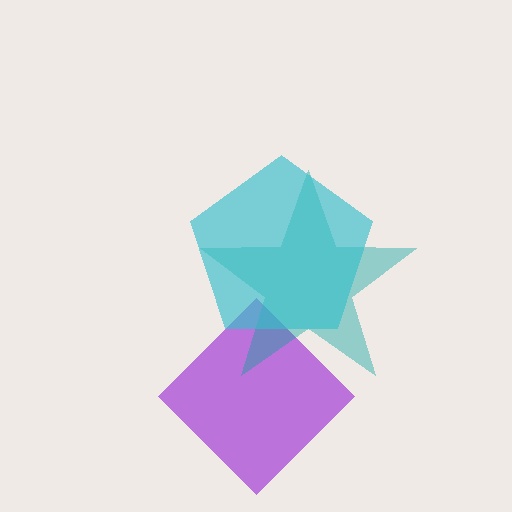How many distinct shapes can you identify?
There are 3 distinct shapes: a purple diamond, a teal star, a cyan pentagon.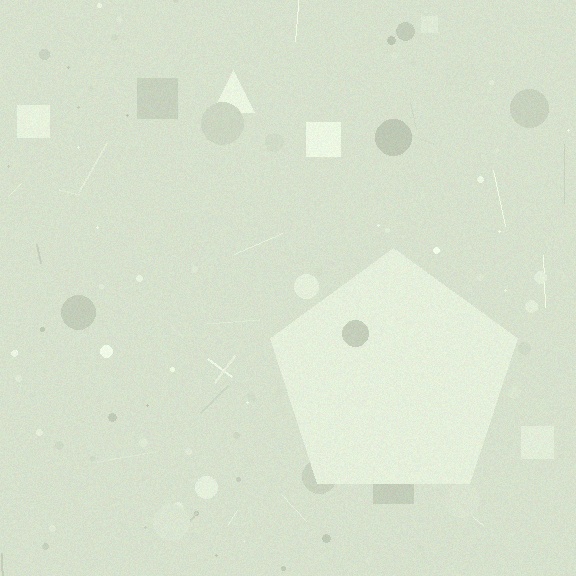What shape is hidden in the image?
A pentagon is hidden in the image.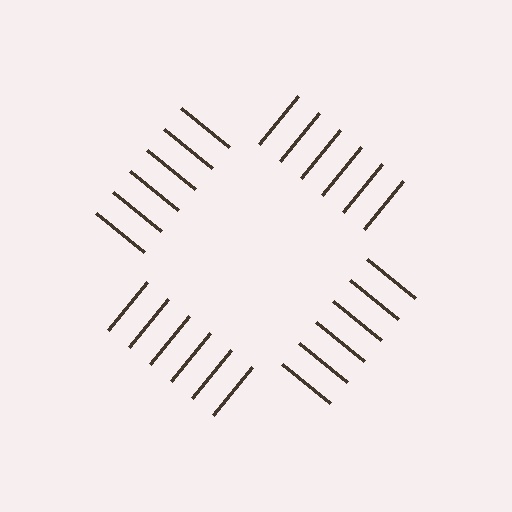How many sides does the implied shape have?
4 sides — the line-ends trace a square.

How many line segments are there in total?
24 — 6 along each of the 4 edges.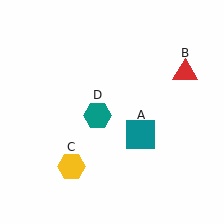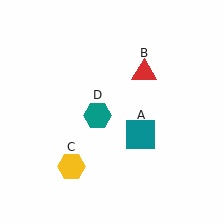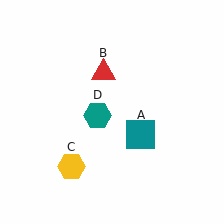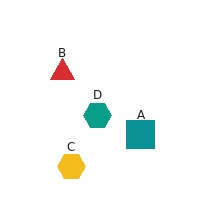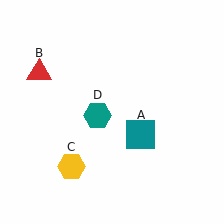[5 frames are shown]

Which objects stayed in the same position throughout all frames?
Teal square (object A) and yellow hexagon (object C) and teal hexagon (object D) remained stationary.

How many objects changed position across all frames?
1 object changed position: red triangle (object B).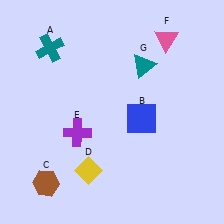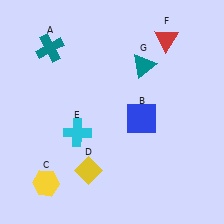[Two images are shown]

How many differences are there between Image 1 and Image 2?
There are 3 differences between the two images.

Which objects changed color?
C changed from brown to yellow. E changed from purple to cyan. F changed from pink to red.